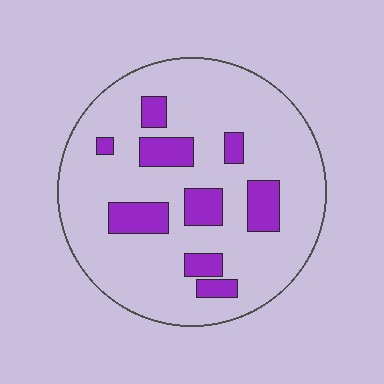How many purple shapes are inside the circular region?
9.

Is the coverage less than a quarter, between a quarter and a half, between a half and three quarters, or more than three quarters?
Less than a quarter.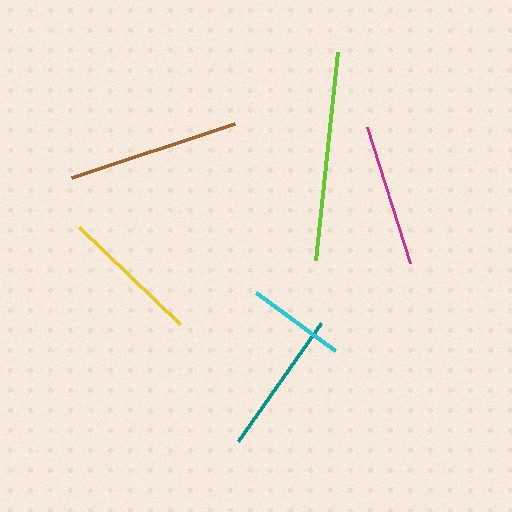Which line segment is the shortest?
The cyan line is the shortest at approximately 97 pixels.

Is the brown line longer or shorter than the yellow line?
The brown line is longer than the yellow line.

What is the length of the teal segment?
The teal segment is approximately 144 pixels long.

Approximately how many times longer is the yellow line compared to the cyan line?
The yellow line is approximately 1.4 times the length of the cyan line.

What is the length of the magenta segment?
The magenta segment is approximately 143 pixels long.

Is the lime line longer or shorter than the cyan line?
The lime line is longer than the cyan line.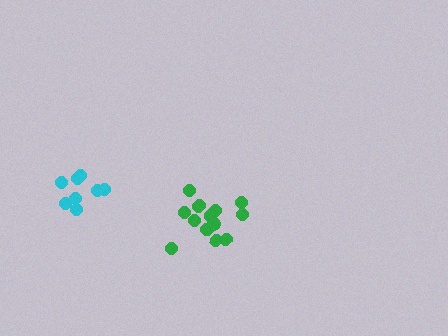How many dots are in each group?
Group 1: 8 dots, Group 2: 14 dots (22 total).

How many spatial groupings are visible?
There are 2 spatial groupings.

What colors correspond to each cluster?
The clusters are colored: cyan, green.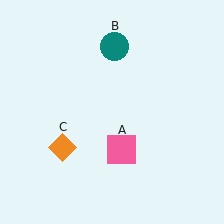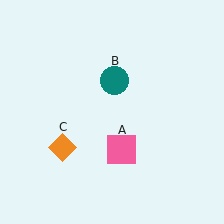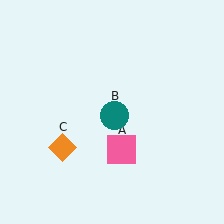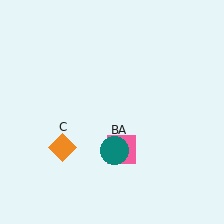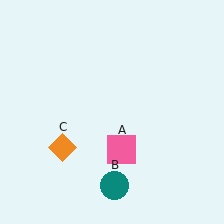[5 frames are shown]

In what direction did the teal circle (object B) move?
The teal circle (object B) moved down.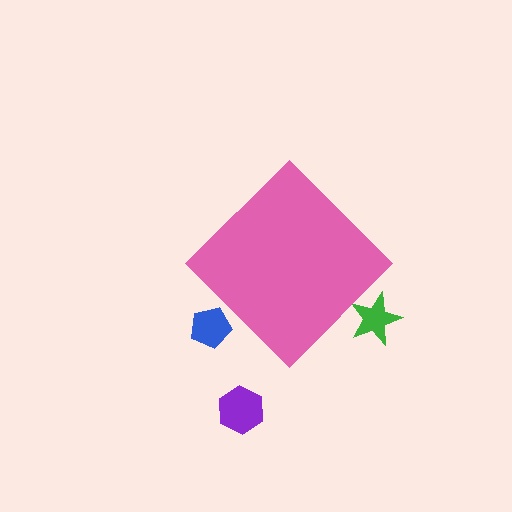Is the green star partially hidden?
Yes, the green star is partially hidden behind the pink diamond.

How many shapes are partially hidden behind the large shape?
2 shapes are partially hidden.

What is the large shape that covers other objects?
A pink diamond.